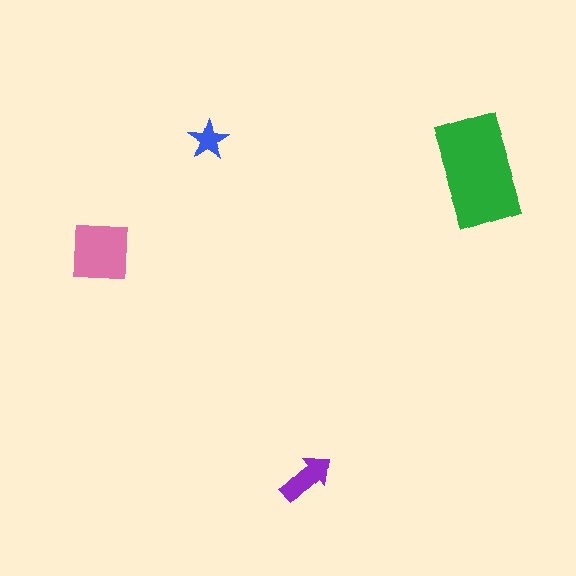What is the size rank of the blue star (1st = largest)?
4th.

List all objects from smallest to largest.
The blue star, the purple arrow, the pink square, the green rectangle.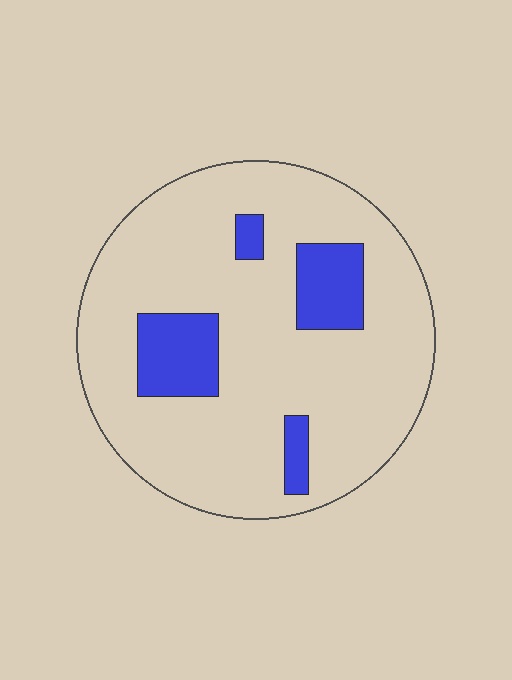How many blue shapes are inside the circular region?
4.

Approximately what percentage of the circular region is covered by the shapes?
Approximately 15%.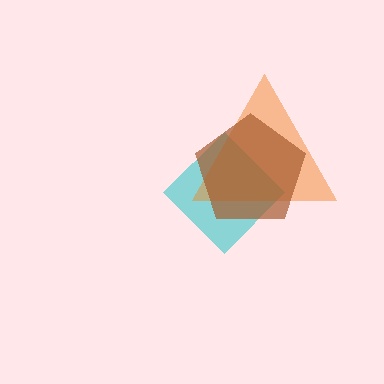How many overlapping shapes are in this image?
There are 3 overlapping shapes in the image.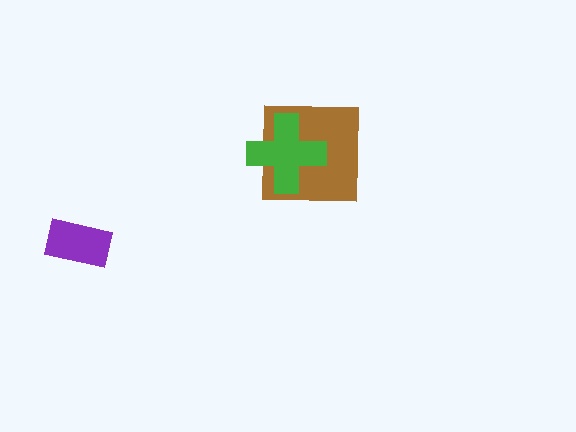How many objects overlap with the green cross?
1 object overlaps with the green cross.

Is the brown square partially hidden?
Yes, it is partially covered by another shape.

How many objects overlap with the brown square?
1 object overlaps with the brown square.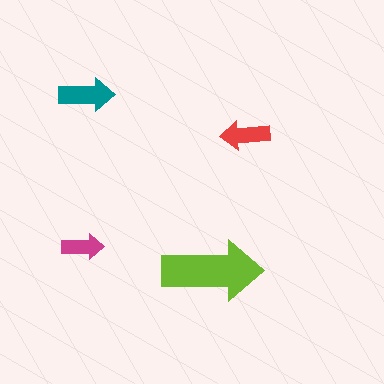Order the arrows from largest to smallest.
the lime one, the teal one, the red one, the magenta one.